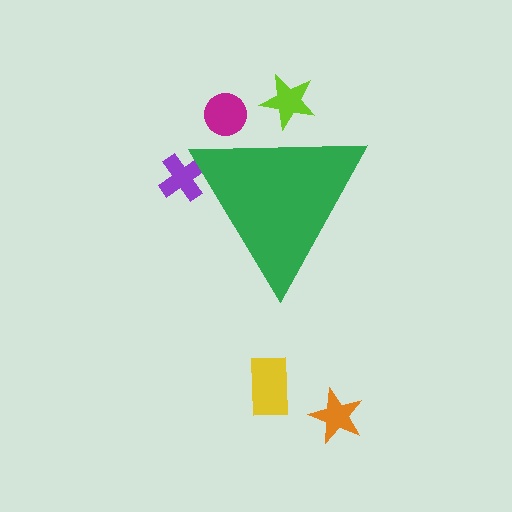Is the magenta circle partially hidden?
Yes, the magenta circle is partially hidden behind the green triangle.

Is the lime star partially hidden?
Yes, the lime star is partially hidden behind the green triangle.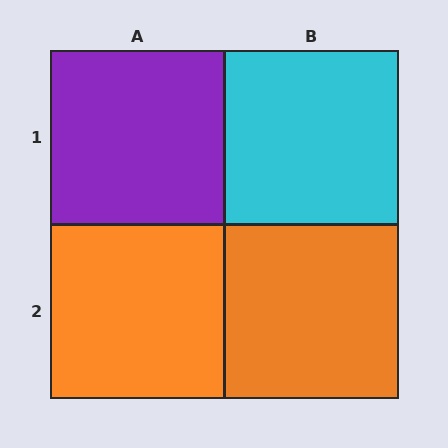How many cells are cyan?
1 cell is cyan.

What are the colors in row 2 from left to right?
Orange, orange.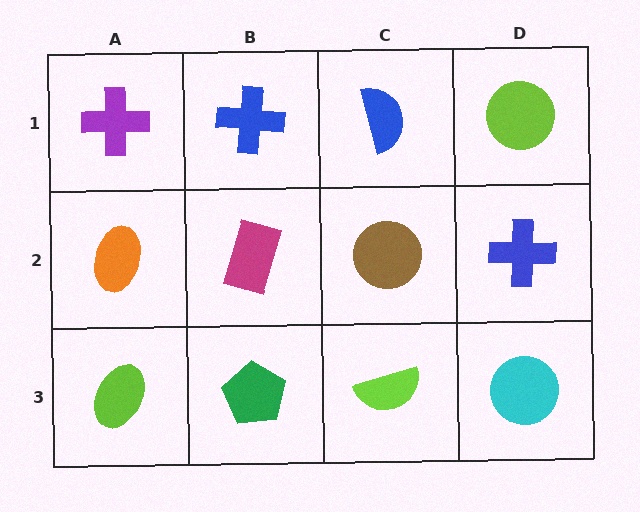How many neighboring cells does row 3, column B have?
3.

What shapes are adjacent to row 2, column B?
A blue cross (row 1, column B), a green pentagon (row 3, column B), an orange ellipse (row 2, column A), a brown circle (row 2, column C).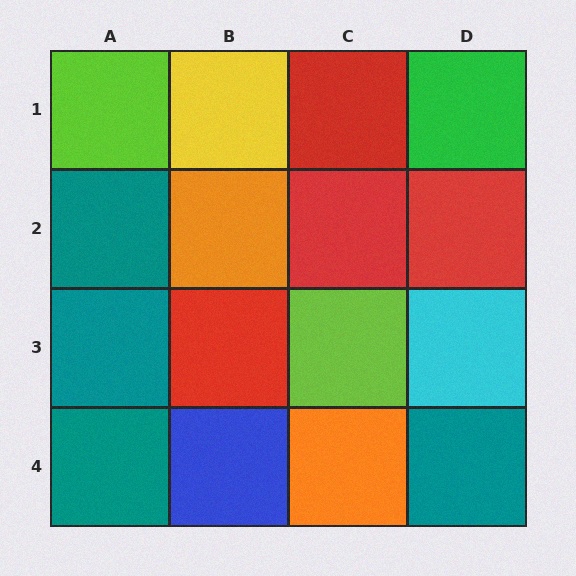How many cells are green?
1 cell is green.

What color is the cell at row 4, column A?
Teal.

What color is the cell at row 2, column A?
Teal.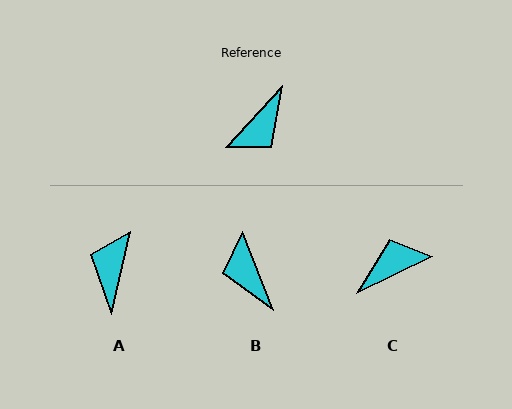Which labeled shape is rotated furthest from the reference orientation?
C, about 158 degrees away.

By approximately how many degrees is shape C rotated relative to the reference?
Approximately 158 degrees counter-clockwise.